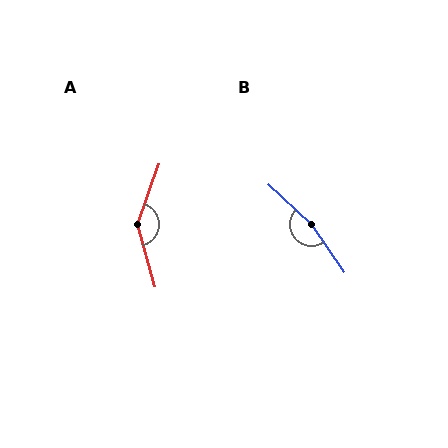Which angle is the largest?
B, at approximately 167 degrees.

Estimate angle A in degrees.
Approximately 144 degrees.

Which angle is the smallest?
A, at approximately 144 degrees.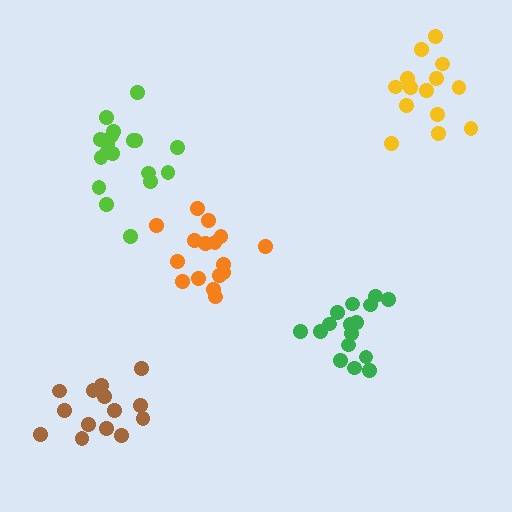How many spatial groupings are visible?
There are 5 spatial groupings.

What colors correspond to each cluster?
The clusters are colored: yellow, orange, green, lime, brown.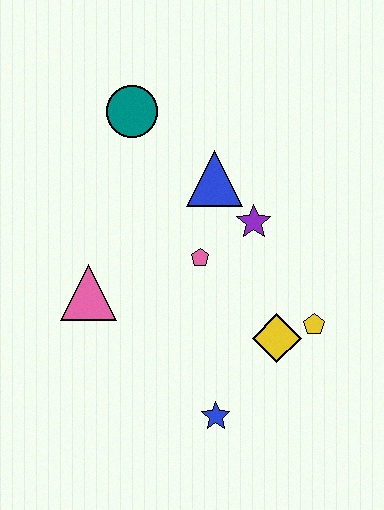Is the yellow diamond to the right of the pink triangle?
Yes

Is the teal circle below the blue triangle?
No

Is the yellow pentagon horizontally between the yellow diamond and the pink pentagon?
No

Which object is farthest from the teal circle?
The blue star is farthest from the teal circle.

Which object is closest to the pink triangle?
The pink pentagon is closest to the pink triangle.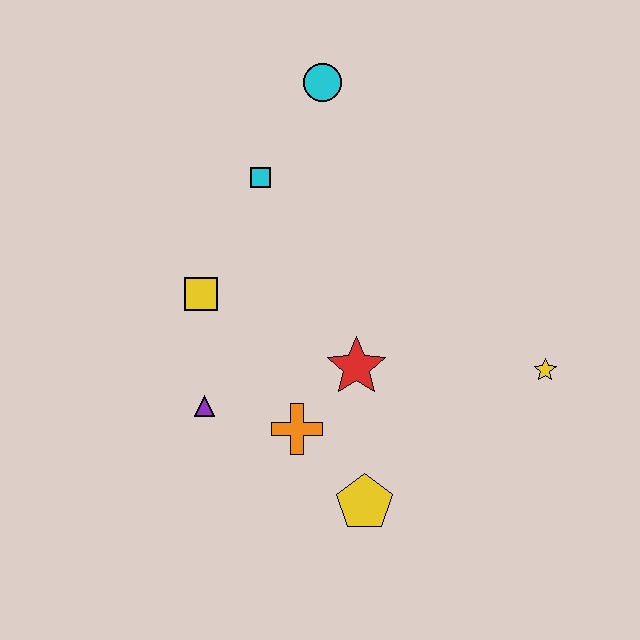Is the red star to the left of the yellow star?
Yes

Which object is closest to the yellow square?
The purple triangle is closest to the yellow square.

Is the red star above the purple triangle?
Yes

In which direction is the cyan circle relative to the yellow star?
The cyan circle is above the yellow star.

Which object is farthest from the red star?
The cyan circle is farthest from the red star.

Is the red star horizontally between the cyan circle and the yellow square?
No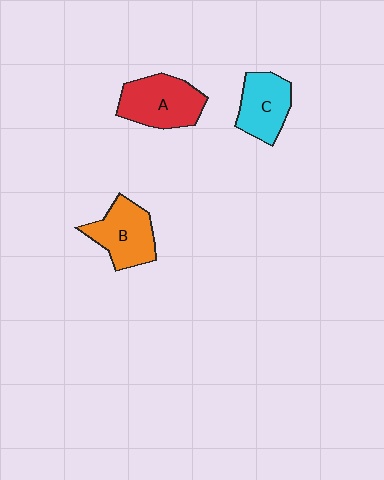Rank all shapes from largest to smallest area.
From largest to smallest: A (red), B (orange), C (cyan).